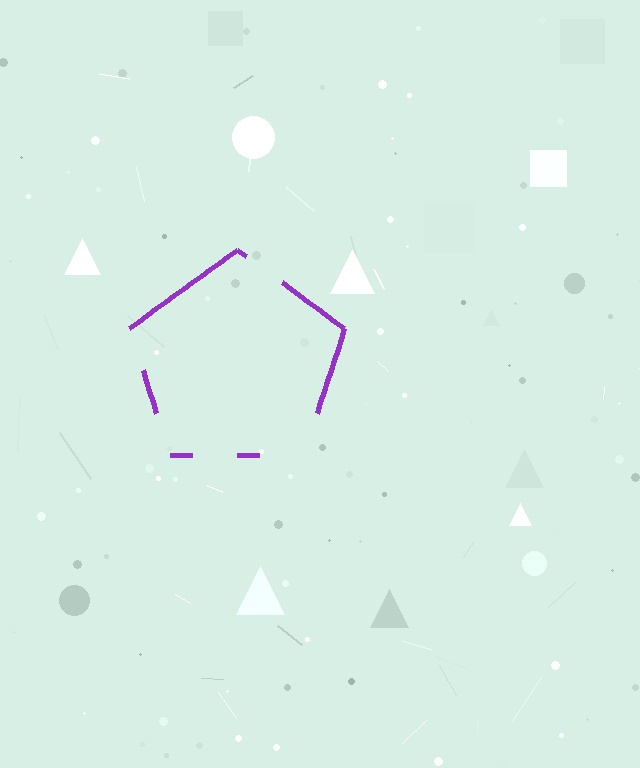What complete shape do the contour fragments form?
The contour fragments form a pentagon.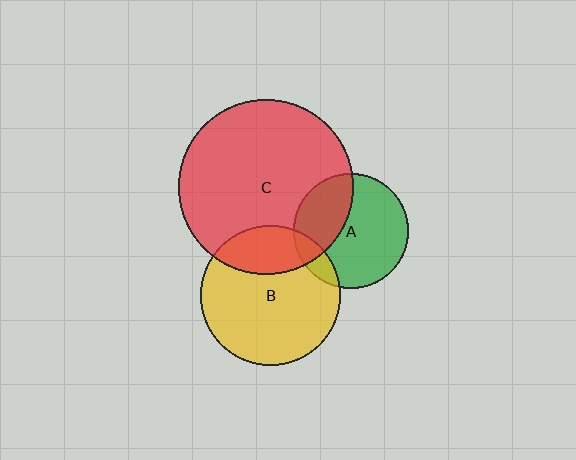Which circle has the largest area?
Circle C (red).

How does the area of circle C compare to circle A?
Approximately 2.3 times.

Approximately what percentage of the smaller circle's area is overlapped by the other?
Approximately 25%.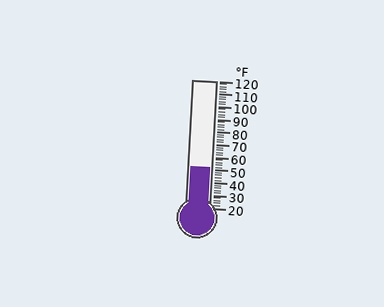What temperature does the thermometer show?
The thermometer shows approximately 52°F.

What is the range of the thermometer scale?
The thermometer scale ranges from 20°F to 120°F.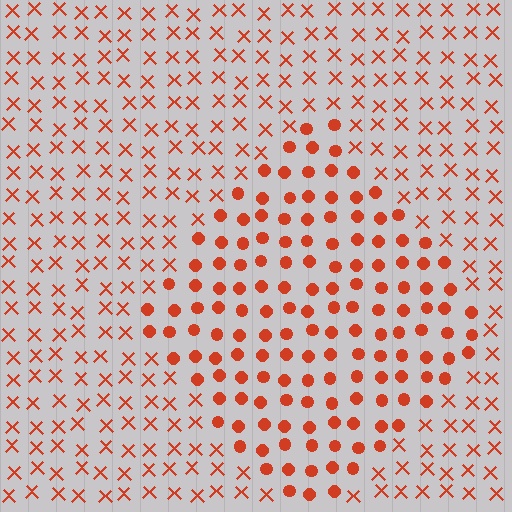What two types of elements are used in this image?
The image uses circles inside the diamond region and X marks outside it.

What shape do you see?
I see a diamond.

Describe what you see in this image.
The image is filled with small red elements arranged in a uniform grid. A diamond-shaped region contains circles, while the surrounding area contains X marks. The boundary is defined purely by the change in element shape.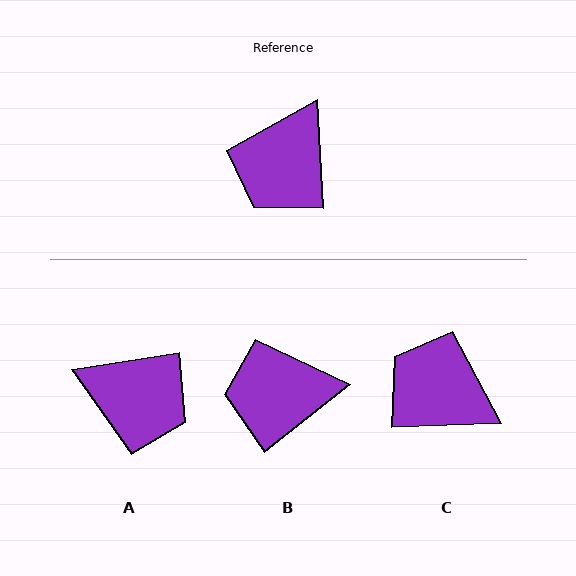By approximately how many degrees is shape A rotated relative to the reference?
Approximately 96 degrees counter-clockwise.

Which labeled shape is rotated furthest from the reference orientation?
A, about 96 degrees away.